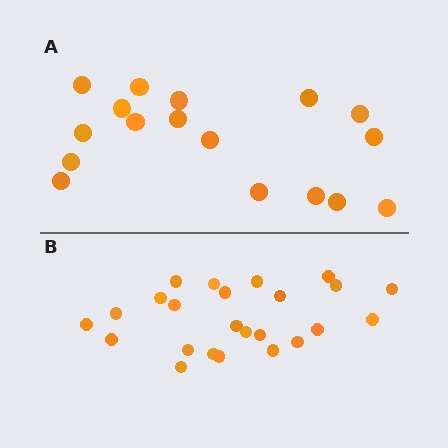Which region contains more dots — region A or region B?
Region B (the bottom region) has more dots.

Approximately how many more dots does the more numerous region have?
Region B has roughly 8 or so more dots than region A.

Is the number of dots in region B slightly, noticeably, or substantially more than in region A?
Region B has noticeably more, but not dramatically so. The ratio is roughly 1.4 to 1.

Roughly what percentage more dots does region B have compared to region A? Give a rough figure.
About 40% more.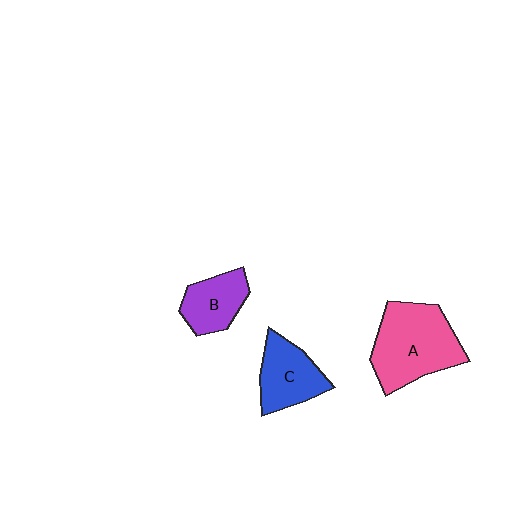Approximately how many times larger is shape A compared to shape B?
Approximately 1.9 times.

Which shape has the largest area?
Shape A (pink).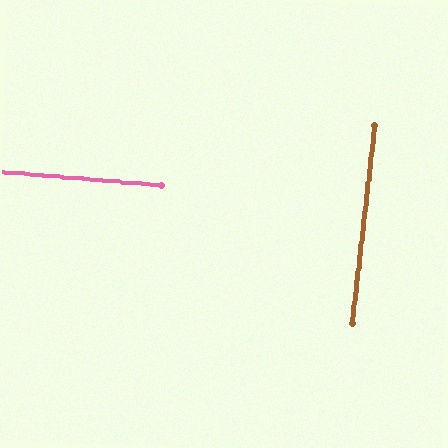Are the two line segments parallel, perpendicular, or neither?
Perpendicular — they meet at approximately 88°.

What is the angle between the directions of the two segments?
Approximately 88 degrees.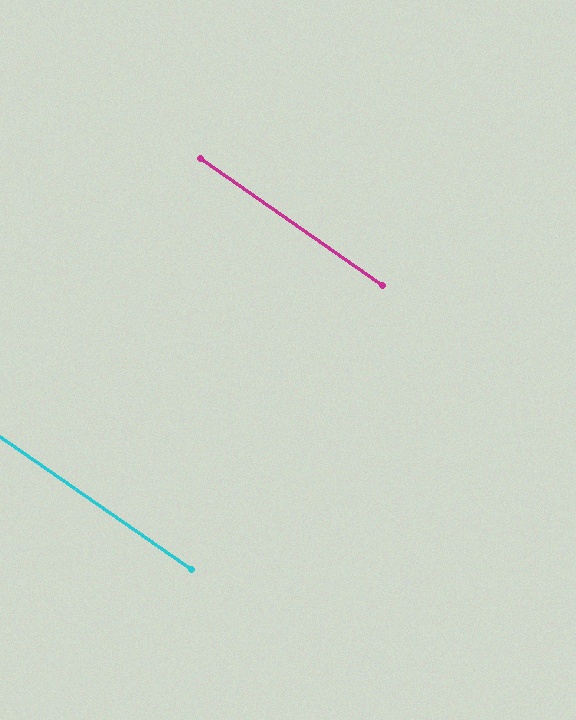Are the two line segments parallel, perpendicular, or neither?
Parallel — their directions differ by only 0.2°.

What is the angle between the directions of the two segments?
Approximately 0 degrees.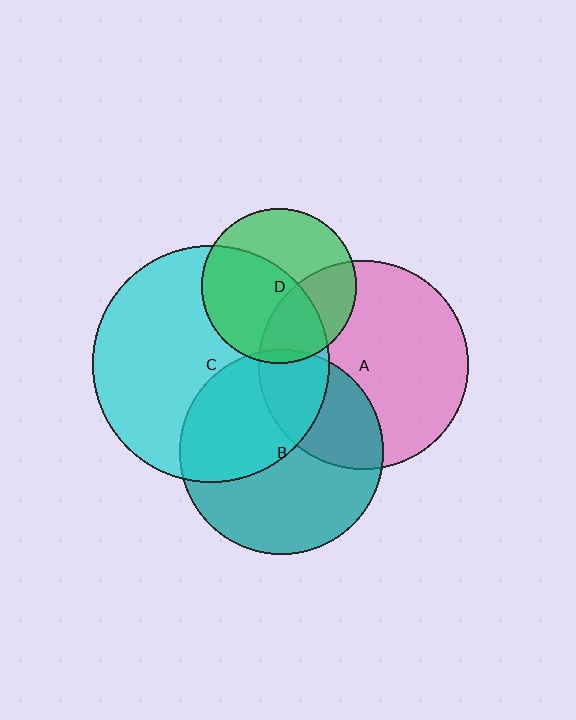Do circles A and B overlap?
Yes.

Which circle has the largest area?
Circle C (cyan).